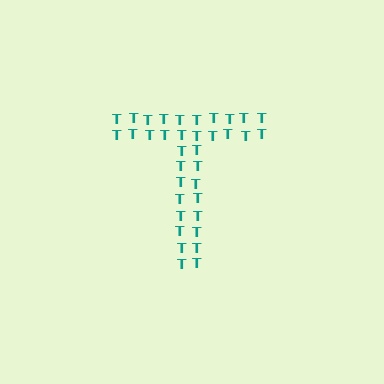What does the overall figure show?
The overall figure shows the letter T.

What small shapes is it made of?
It is made of small letter T's.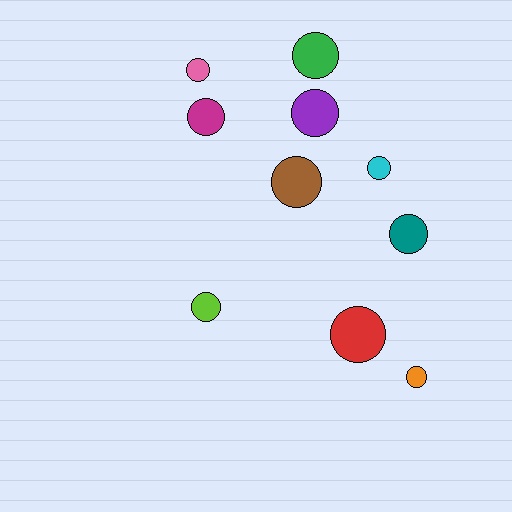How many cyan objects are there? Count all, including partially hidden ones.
There is 1 cyan object.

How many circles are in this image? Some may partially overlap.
There are 10 circles.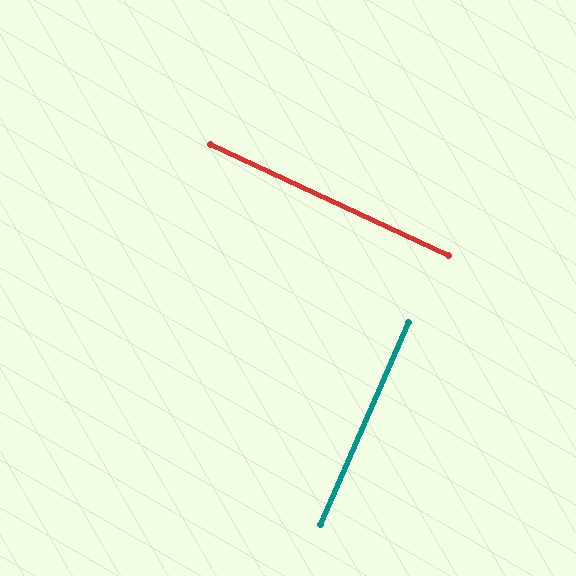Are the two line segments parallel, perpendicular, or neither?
Perpendicular — they meet at approximately 89°.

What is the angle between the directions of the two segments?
Approximately 89 degrees.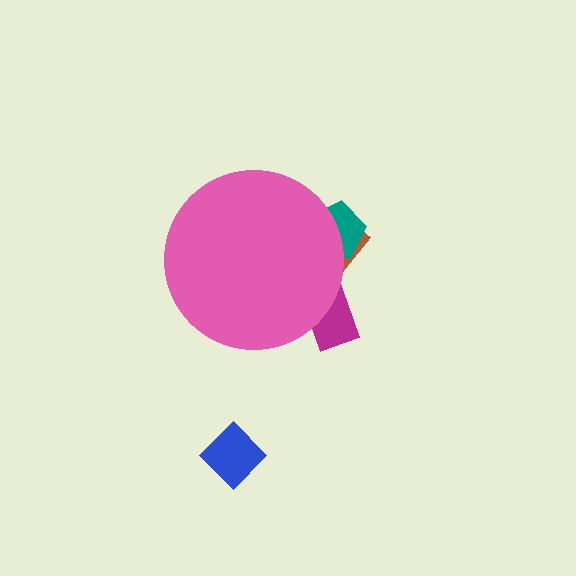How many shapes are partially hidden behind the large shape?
3 shapes are partially hidden.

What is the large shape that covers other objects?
A pink circle.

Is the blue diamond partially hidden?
No, the blue diamond is fully visible.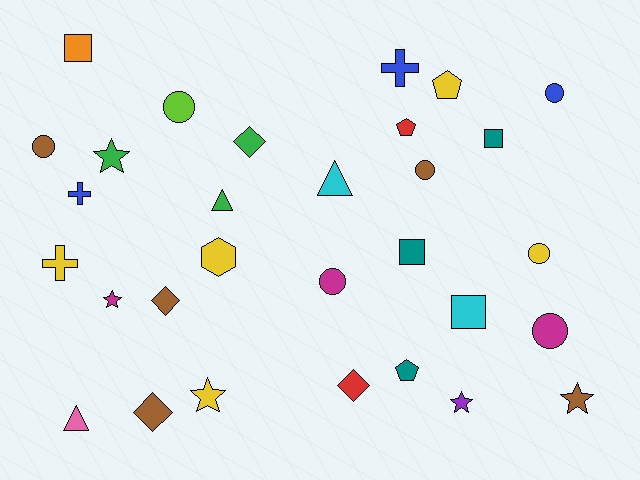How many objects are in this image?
There are 30 objects.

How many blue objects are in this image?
There are 3 blue objects.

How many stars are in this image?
There are 5 stars.